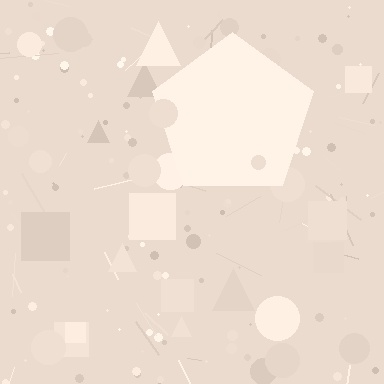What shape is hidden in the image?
A pentagon is hidden in the image.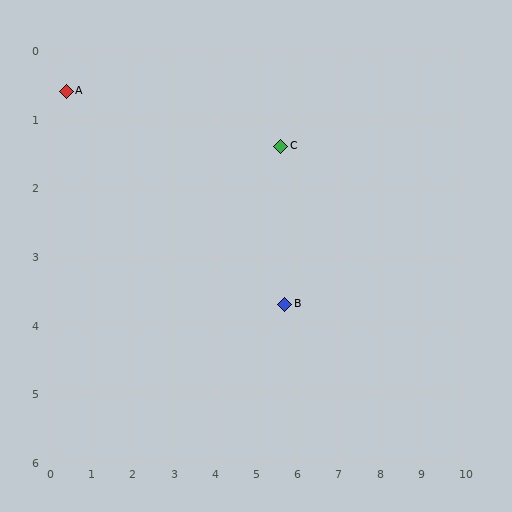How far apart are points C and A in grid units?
Points C and A are about 5.3 grid units apart.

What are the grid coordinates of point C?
Point C is at approximately (5.6, 1.4).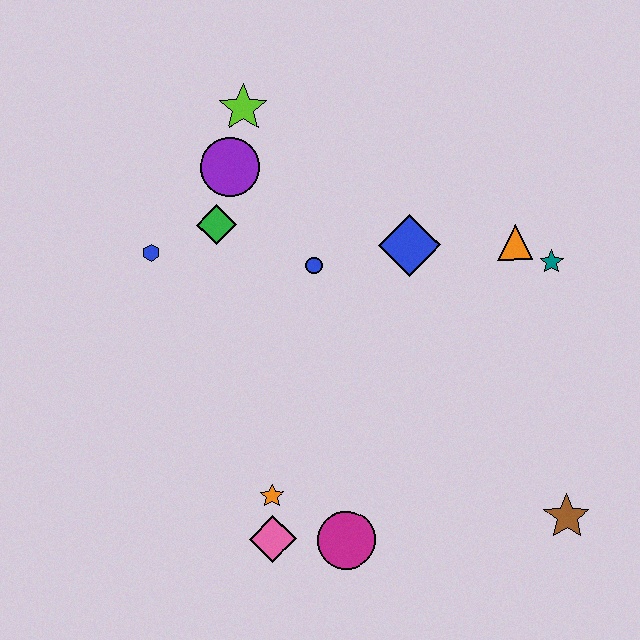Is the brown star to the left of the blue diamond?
No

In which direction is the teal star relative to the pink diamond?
The teal star is to the right of the pink diamond.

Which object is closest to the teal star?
The orange triangle is closest to the teal star.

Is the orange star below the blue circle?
Yes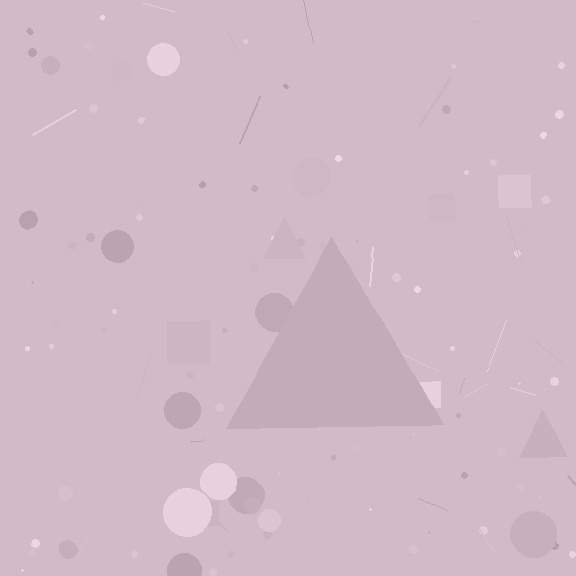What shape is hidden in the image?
A triangle is hidden in the image.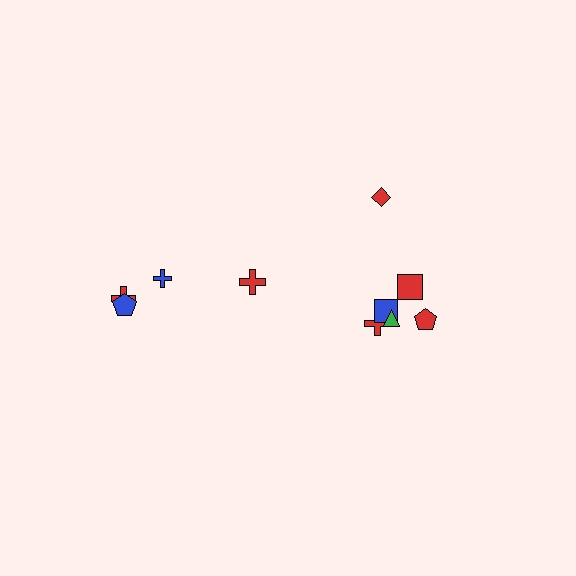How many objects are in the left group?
There are 4 objects.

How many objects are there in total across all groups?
There are 10 objects.